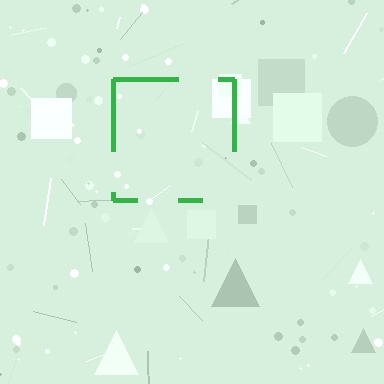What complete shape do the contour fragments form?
The contour fragments form a square.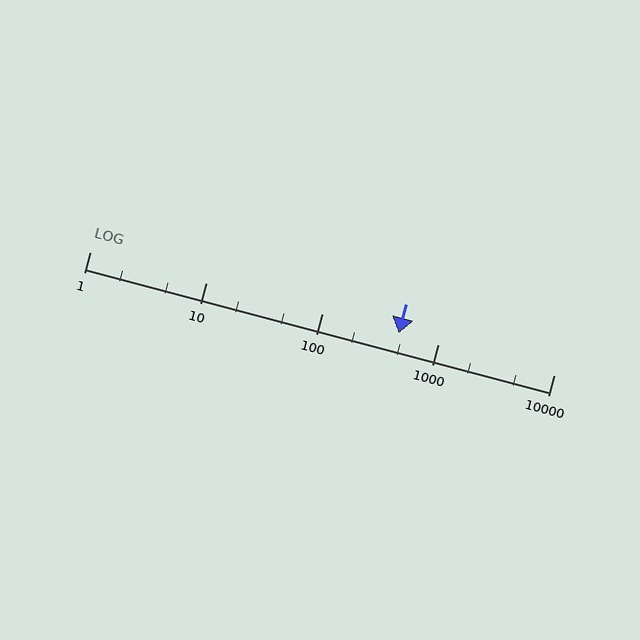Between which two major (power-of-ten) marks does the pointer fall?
The pointer is between 100 and 1000.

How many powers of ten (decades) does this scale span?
The scale spans 4 decades, from 1 to 10000.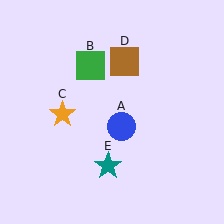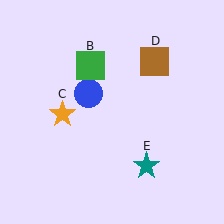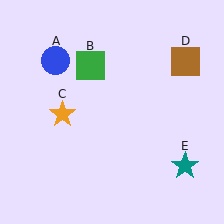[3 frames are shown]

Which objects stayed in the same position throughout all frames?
Green square (object B) and orange star (object C) remained stationary.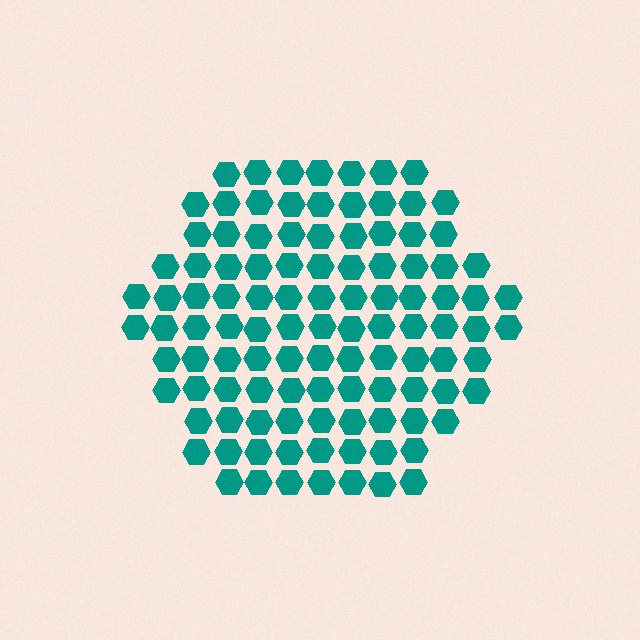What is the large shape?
The large shape is a hexagon.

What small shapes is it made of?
It is made of small hexagons.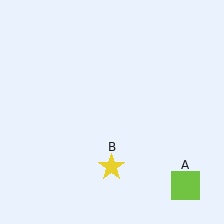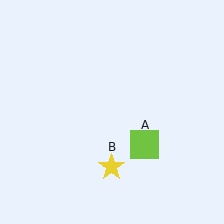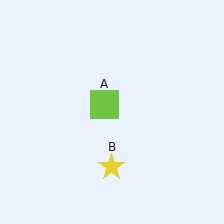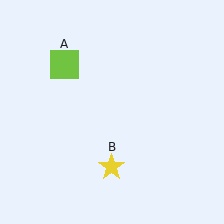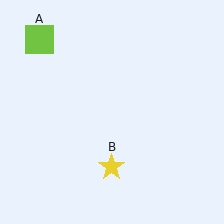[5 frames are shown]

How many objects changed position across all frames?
1 object changed position: lime square (object A).